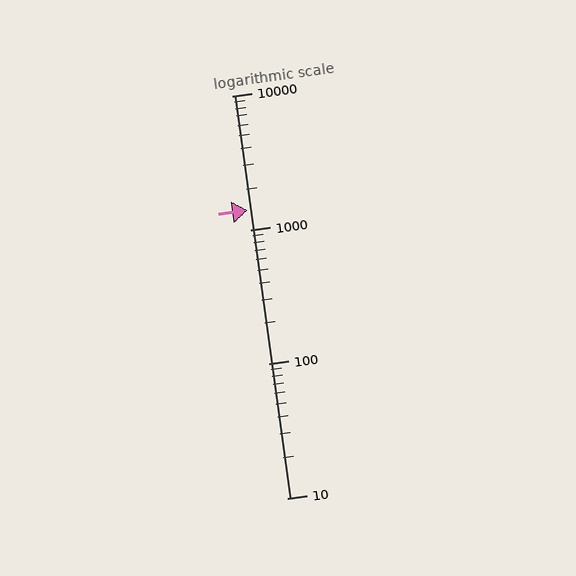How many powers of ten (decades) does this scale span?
The scale spans 3 decades, from 10 to 10000.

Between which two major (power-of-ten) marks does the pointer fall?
The pointer is between 1000 and 10000.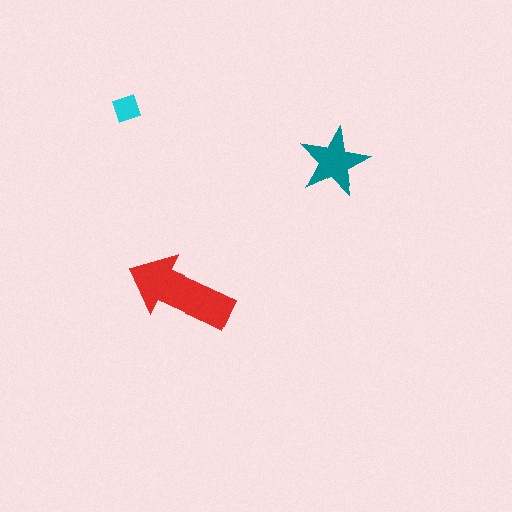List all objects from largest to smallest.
The red arrow, the teal star, the cyan diamond.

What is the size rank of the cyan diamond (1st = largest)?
3rd.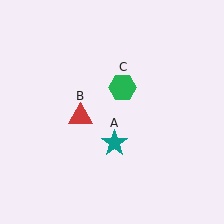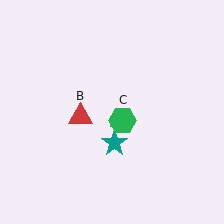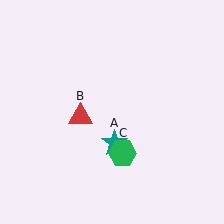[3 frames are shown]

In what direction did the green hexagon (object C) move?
The green hexagon (object C) moved down.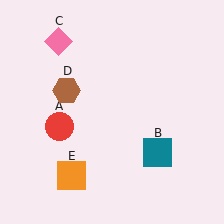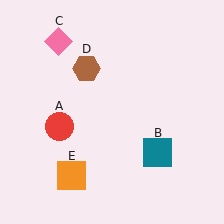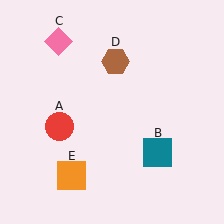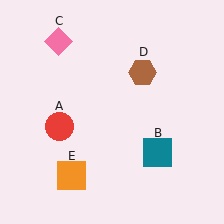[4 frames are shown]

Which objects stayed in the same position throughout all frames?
Red circle (object A) and teal square (object B) and pink diamond (object C) and orange square (object E) remained stationary.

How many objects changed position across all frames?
1 object changed position: brown hexagon (object D).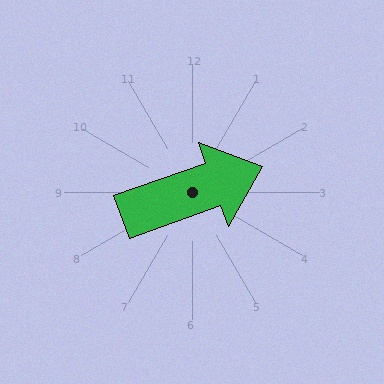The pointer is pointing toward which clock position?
Roughly 2 o'clock.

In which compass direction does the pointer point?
East.